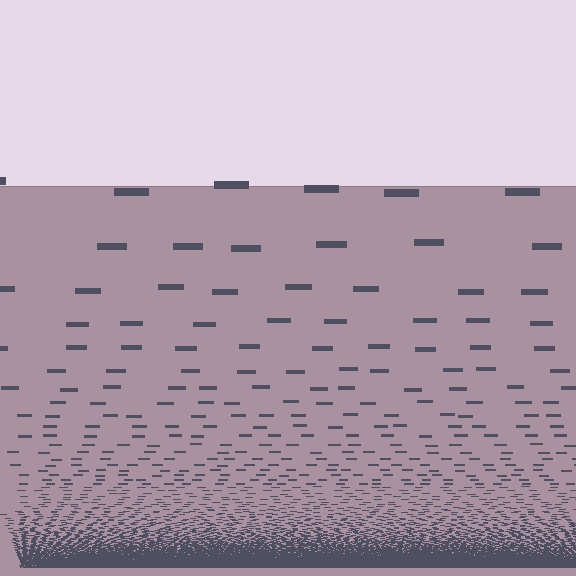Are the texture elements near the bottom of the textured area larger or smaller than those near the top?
Smaller. The gradient is inverted — elements near the bottom are smaller and denser.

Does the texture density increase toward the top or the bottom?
Density increases toward the bottom.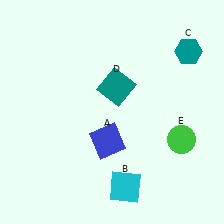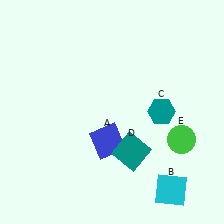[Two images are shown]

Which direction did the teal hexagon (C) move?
The teal hexagon (C) moved down.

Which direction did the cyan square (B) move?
The cyan square (B) moved right.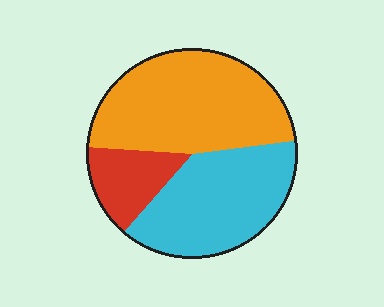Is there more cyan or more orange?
Orange.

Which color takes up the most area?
Orange, at roughly 45%.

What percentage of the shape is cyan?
Cyan covers 38% of the shape.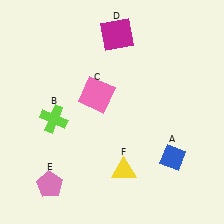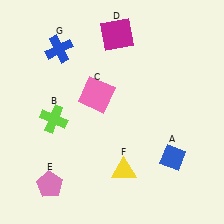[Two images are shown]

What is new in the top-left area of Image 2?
A blue cross (G) was added in the top-left area of Image 2.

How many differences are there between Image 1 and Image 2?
There is 1 difference between the two images.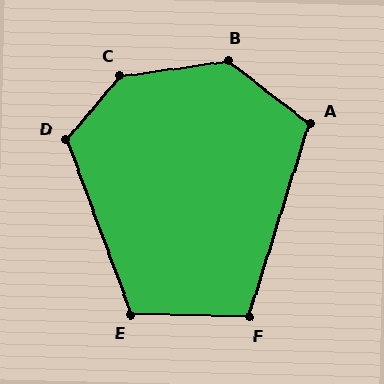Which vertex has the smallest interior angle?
F, at approximately 107 degrees.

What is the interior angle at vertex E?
Approximately 111 degrees (obtuse).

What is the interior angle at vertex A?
Approximately 110 degrees (obtuse).